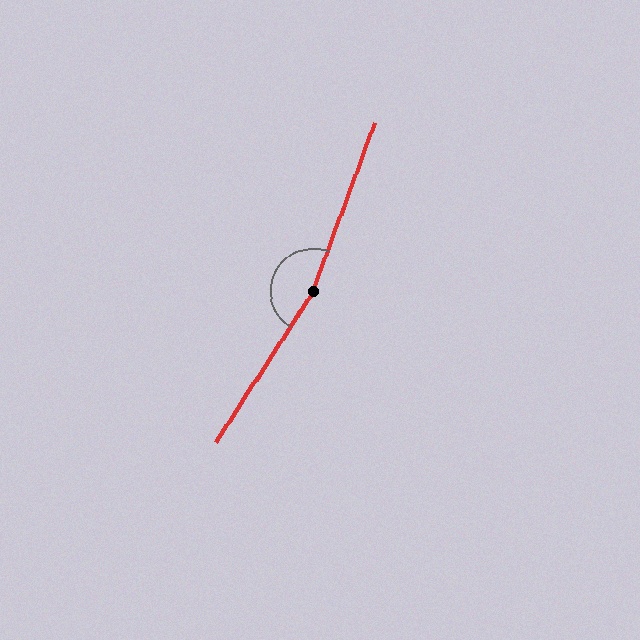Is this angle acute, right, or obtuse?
It is obtuse.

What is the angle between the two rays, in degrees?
Approximately 168 degrees.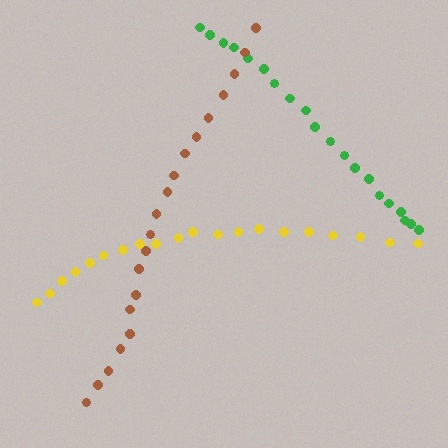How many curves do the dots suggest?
There are 3 distinct paths.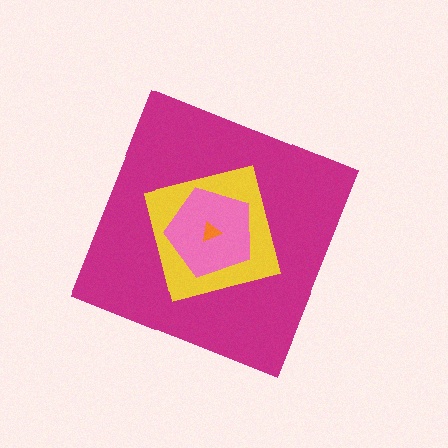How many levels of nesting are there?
4.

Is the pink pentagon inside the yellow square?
Yes.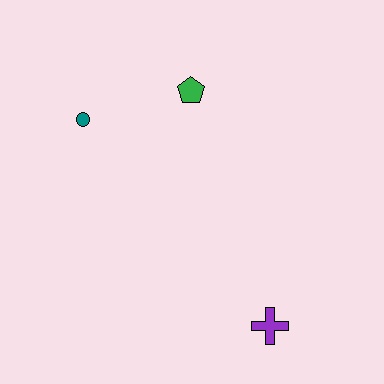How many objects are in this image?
There are 3 objects.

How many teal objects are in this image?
There is 1 teal object.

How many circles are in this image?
There is 1 circle.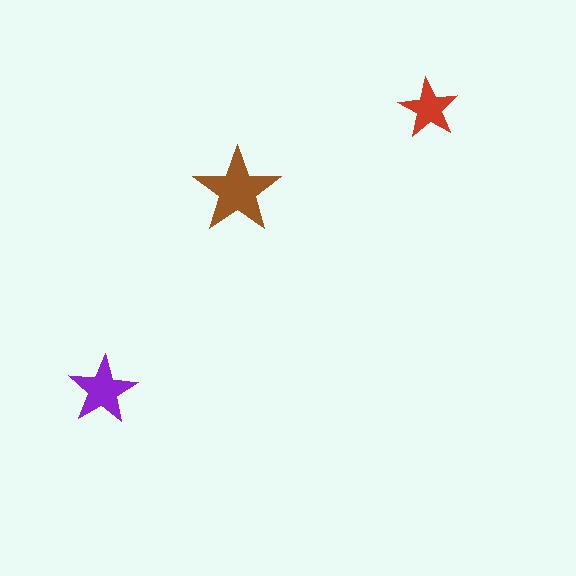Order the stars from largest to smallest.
the brown one, the purple one, the red one.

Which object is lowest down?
The purple star is bottommost.